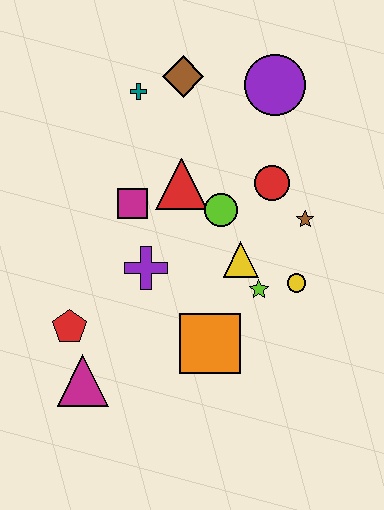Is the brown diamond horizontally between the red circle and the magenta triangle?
Yes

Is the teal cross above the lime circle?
Yes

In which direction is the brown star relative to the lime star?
The brown star is above the lime star.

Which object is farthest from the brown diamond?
The magenta triangle is farthest from the brown diamond.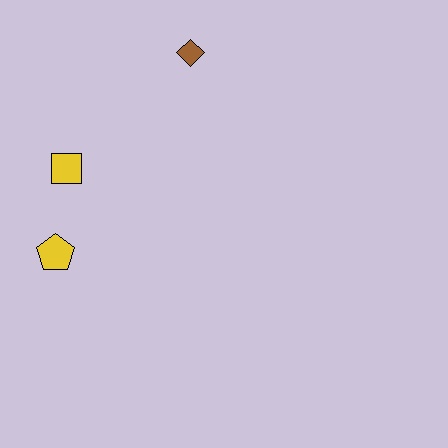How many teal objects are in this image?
There are no teal objects.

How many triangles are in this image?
There are no triangles.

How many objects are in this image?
There are 3 objects.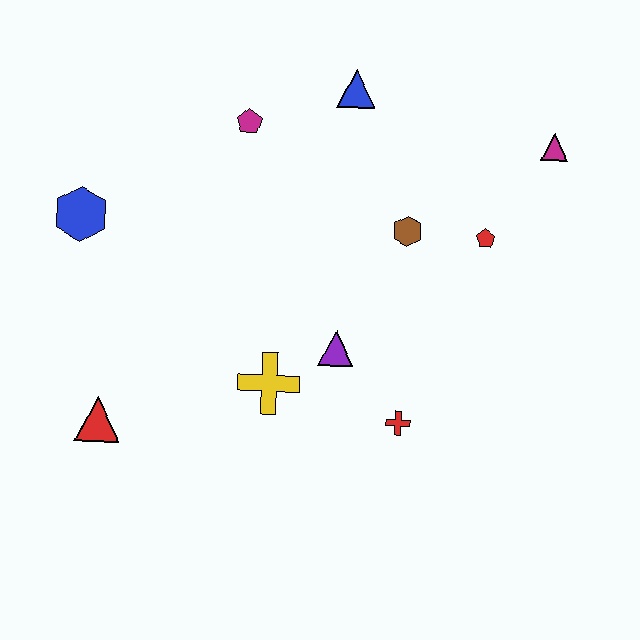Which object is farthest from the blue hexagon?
The magenta triangle is farthest from the blue hexagon.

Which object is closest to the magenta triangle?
The red pentagon is closest to the magenta triangle.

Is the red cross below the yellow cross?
Yes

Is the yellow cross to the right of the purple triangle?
No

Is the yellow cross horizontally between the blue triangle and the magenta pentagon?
Yes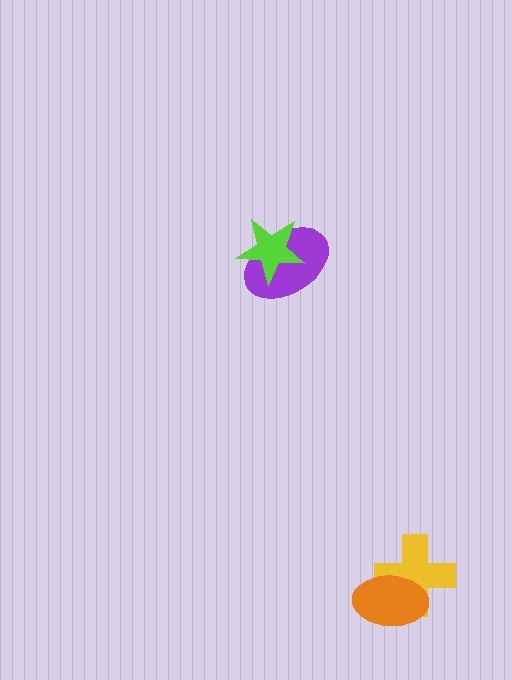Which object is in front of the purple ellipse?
The lime star is in front of the purple ellipse.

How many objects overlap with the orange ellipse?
1 object overlaps with the orange ellipse.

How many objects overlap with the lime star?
1 object overlaps with the lime star.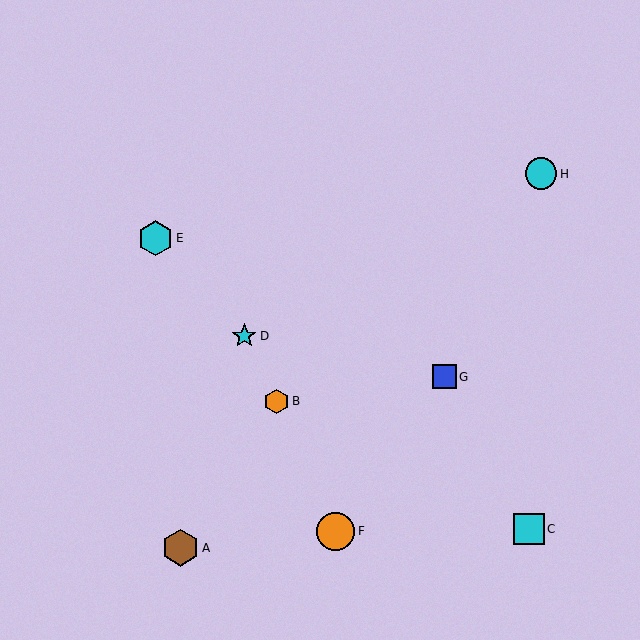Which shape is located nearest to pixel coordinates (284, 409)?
The orange hexagon (labeled B) at (277, 401) is nearest to that location.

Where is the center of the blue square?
The center of the blue square is at (445, 377).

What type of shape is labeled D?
Shape D is a cyan star.